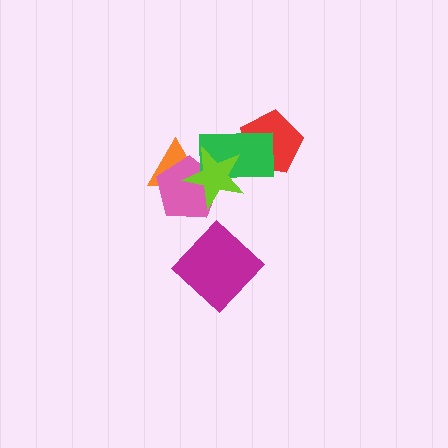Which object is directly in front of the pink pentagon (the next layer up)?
The green rectangle is directly in front of the pink pentagon.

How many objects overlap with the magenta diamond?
0 objects overlap with the magenta diamond.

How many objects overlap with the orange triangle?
2 objects overlap with the orange triangle.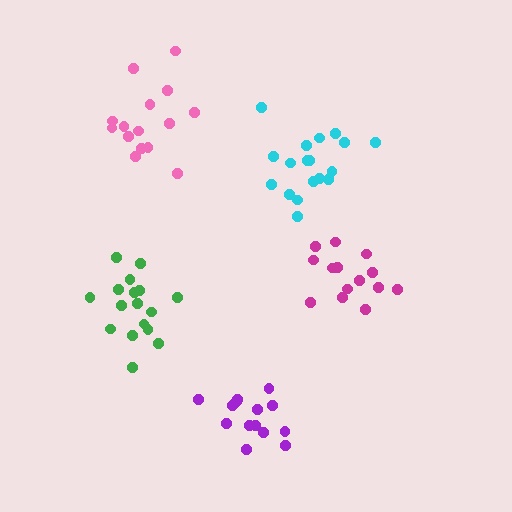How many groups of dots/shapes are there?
There are 5 groups.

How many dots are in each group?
Group 1: 17 dots, Group 2: 15 dots, Group 3: 14 dots, Group 4: 18 dots, Group 5: 14 dots (78 total).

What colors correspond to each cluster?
The clusters are colored: green, pink, magenta, cyan, purple.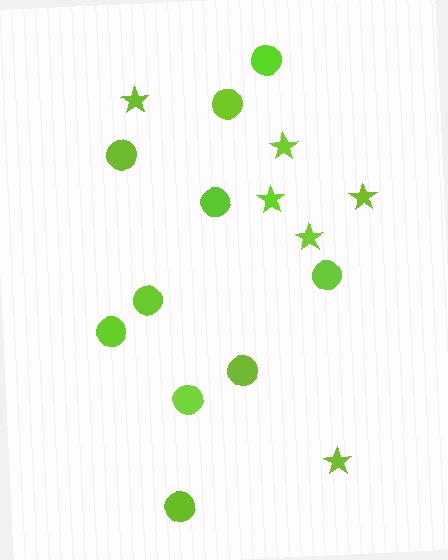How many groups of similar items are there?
There are 2 groups: one group of stars (6) and one group of circles (10).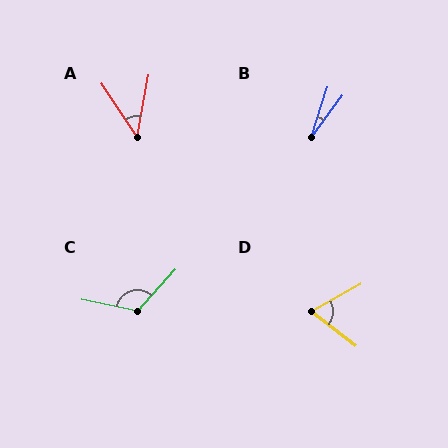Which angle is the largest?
C, at approximately 120 degrees.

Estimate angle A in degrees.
Approximately 44 degrees.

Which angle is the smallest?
B, at approximately 18 degrees.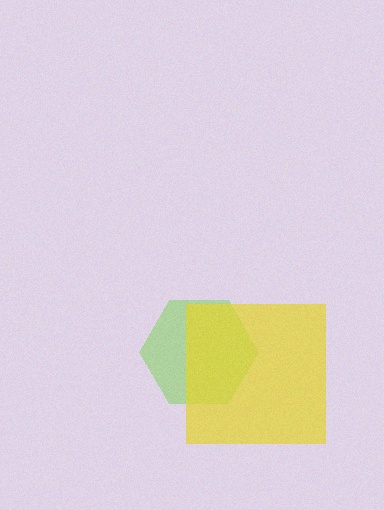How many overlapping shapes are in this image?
There are 2 overlapping shapes in the image.